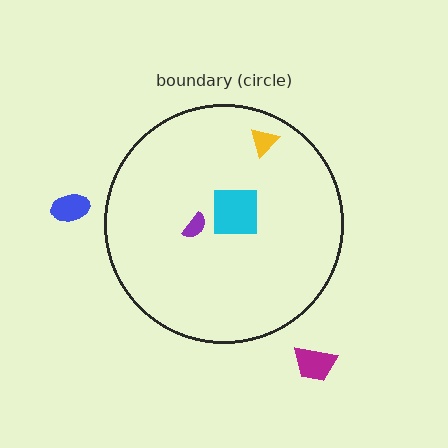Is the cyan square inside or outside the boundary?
Inside.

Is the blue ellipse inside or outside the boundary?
Outside.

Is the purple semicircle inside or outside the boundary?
Inside.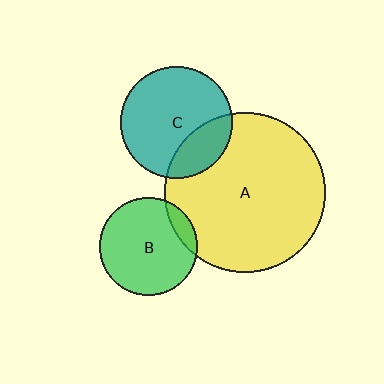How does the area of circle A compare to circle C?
Approximately 2.1 times.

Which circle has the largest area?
Circle A (yellow).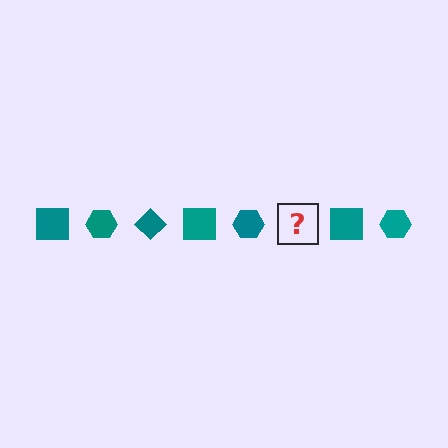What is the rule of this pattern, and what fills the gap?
The rule is that the pattern cycles through square, hexagon, diamond shapes in teal. The gap should be filled with a teal diamond.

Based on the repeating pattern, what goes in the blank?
The blank should be a teal diamond.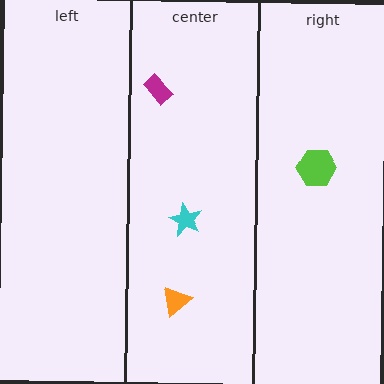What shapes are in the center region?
The magenta rectangle, the orange triangle, the cyan star.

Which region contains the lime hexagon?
The right region.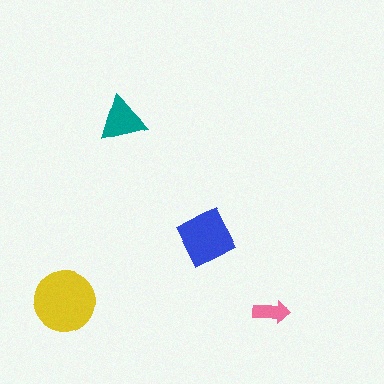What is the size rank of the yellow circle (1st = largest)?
1st.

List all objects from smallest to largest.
The pink arrow, the teal triangle, the blue diamond, the yellow circle.